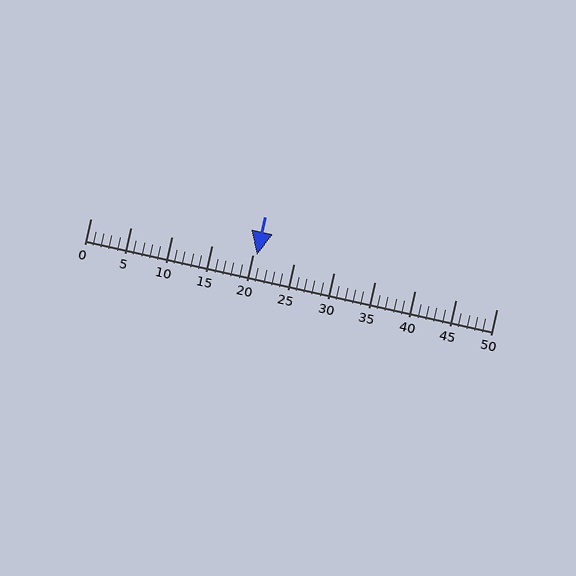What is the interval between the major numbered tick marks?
The major tick marks are spaced 5 units apart.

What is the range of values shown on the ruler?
The ruler shows values from 0 to 50.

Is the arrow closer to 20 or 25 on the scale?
The arrow is closer to 20.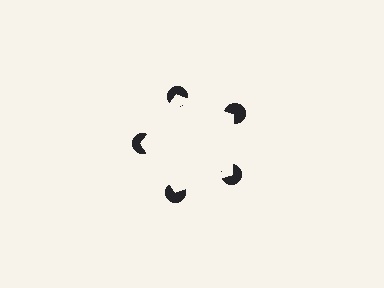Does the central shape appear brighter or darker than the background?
It typically appears slightly brighter than the background, even though no actual brightness change is drawn.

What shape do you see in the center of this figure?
An illusory pentagon — its edges are inferred from the aligned wedge cuts in the pac-man discs, not physically drawn.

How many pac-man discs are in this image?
There are 5 — one at each vertex of the illusory pentagon.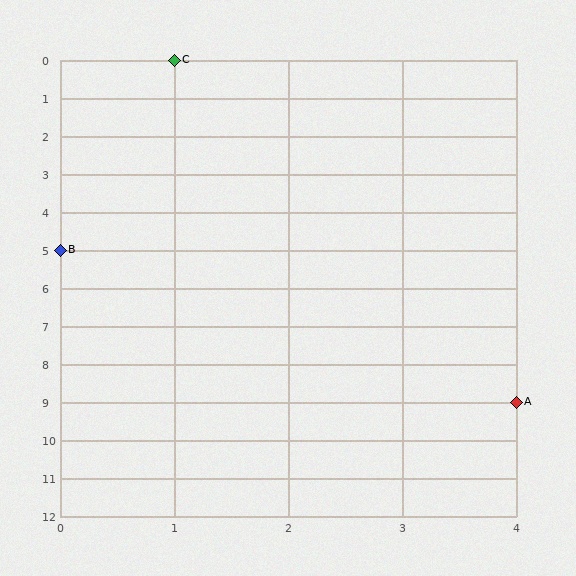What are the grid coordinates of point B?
Point B is at grid coordinates (0, 5).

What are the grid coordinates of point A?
Point A is at grid coordinates (4, 9).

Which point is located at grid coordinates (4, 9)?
Point A is at (4, 9).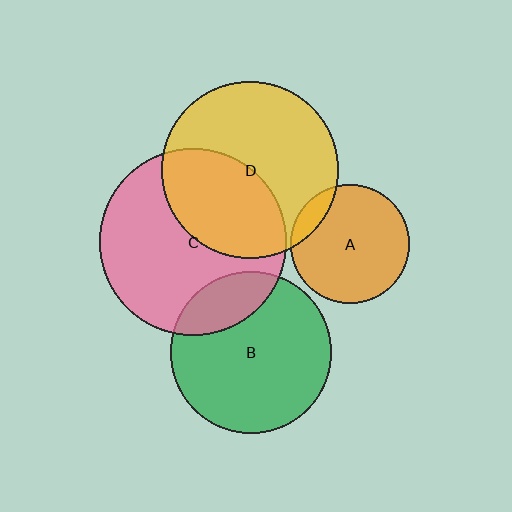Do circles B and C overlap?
Yes.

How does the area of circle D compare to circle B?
Approximately 1.2 times.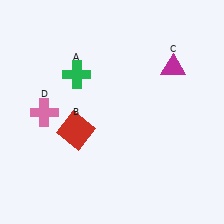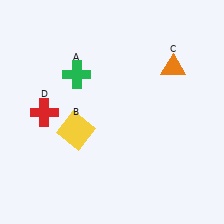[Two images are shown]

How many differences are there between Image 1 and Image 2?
There are 3 differences between the two images.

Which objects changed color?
B changed from red to yellow. C changed from magenta to orange. D changed from pink to red.